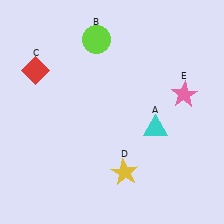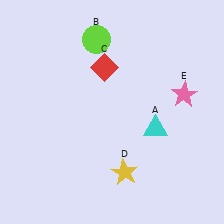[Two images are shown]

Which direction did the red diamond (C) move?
The red diamond (C) moved right.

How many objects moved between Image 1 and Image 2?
1 object moved between the two images.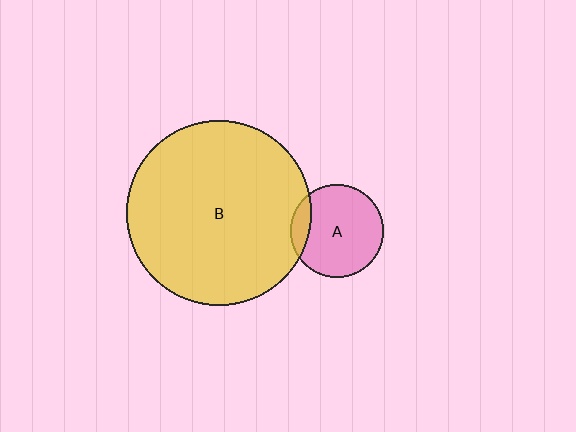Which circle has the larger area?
Circle B (yellow).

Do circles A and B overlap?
Yes.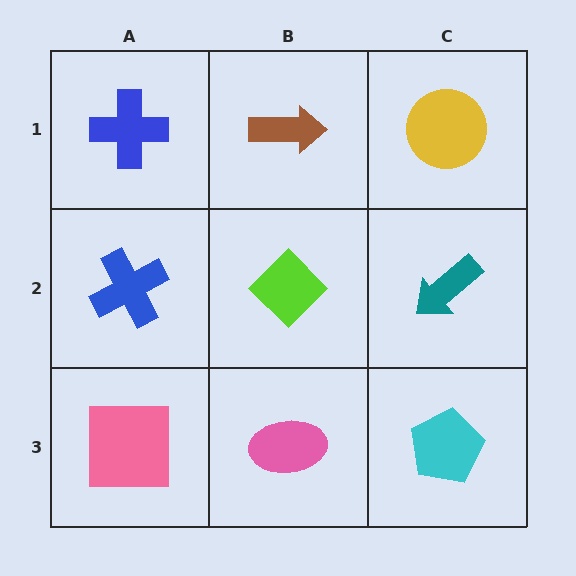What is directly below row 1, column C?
A teal arrow.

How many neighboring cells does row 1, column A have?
2.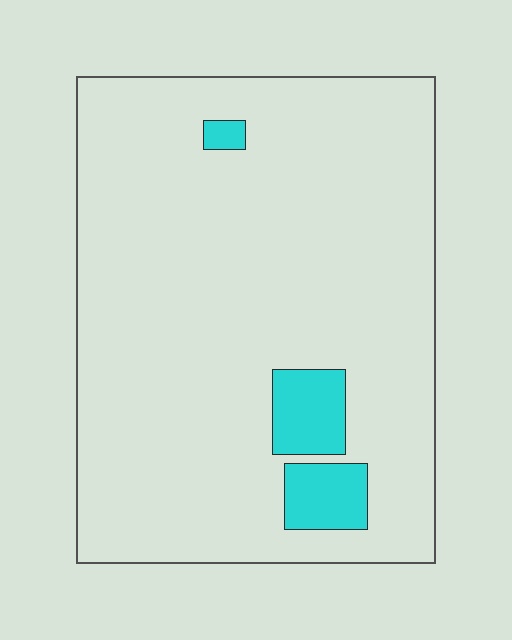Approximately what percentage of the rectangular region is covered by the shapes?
Approximately 10%.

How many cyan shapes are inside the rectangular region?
3.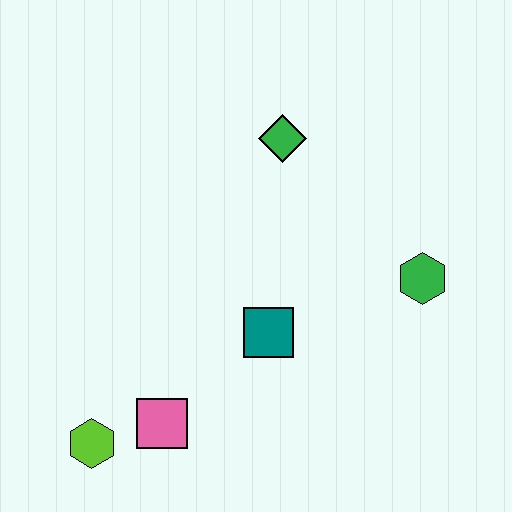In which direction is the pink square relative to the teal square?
The pink square is to the left of the teal square.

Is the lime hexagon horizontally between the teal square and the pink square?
No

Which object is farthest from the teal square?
The lime hexagon is farthest from the teal square.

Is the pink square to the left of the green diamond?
Yes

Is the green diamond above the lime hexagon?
Yes